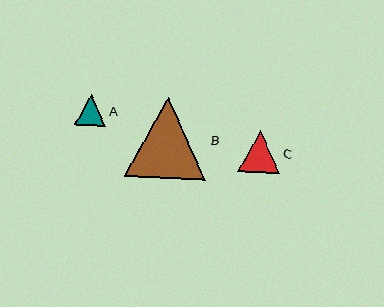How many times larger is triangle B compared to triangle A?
Triangle B is approximately 2.6 times the size of triangle A.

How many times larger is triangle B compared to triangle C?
Triangle B is approximately 1.9 times the size of triangle C.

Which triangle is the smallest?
Triangle A is the smallest with a size of approximately 31 pixels.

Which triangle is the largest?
Triangle B is the largest with a size of approximately 81 pixels.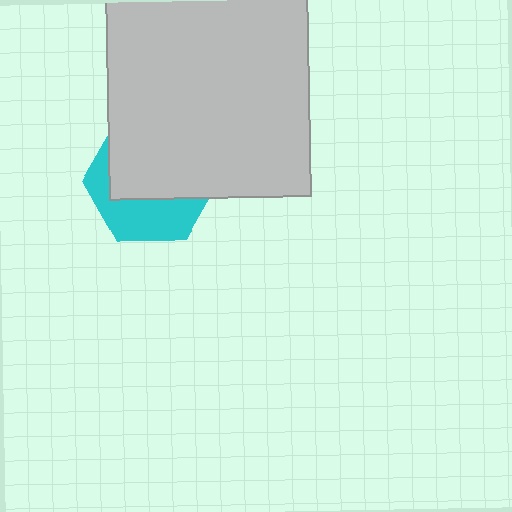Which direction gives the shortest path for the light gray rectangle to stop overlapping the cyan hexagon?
Moving up gives the shortest separation.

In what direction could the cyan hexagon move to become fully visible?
The cyan hexagon could move down. That would shift it out from behind the light gray rectangle entirely.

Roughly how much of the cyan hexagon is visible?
A small part of it is visible (roughly 39%).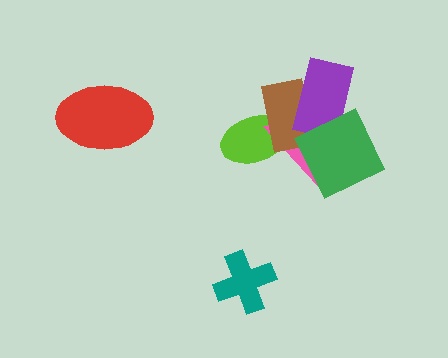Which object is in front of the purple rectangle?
The green square is in front of the purple rectangle.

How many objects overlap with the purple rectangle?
3 objects overlap with the purple rectangle.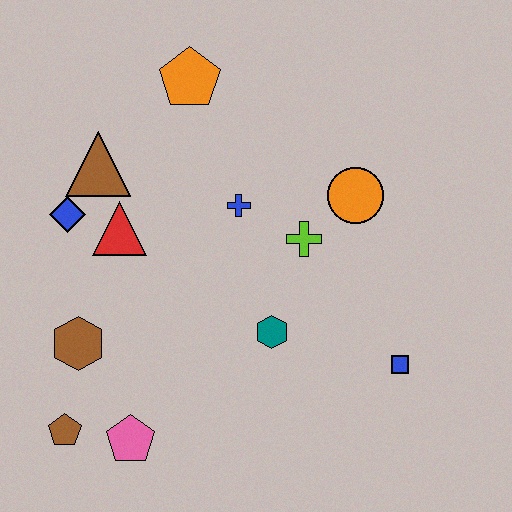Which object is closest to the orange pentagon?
The brown triangle is closest to the orange pentagon.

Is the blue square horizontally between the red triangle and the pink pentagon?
No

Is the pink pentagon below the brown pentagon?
Yes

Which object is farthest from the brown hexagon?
The blue square is farthest from the brown hexagon.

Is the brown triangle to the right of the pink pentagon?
No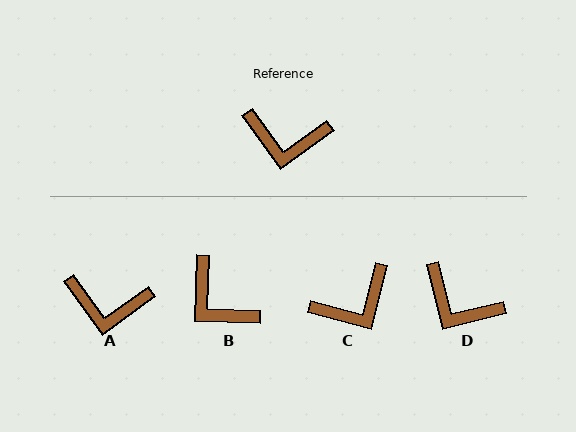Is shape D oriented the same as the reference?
No, it is off by about 22 degrees.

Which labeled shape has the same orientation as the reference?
A.